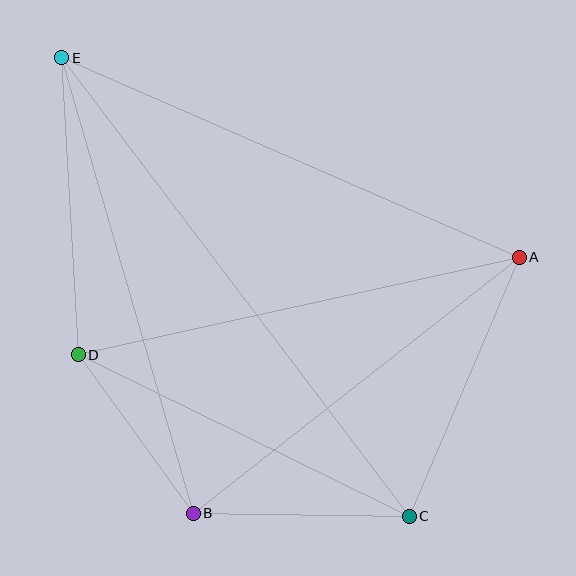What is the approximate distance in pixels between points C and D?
The distance between C and D is approximately 368 pixels.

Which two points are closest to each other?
Points B and D are closest to each other.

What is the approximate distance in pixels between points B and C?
The distance between B and C is approximately 216 pixels.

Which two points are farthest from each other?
Points C and E are farthest from each other.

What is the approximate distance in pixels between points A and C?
The distance between A and C is approximately 282 pixels.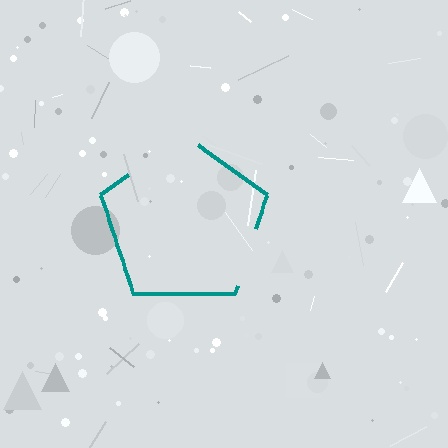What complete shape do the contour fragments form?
The contour fragments form a pentagon.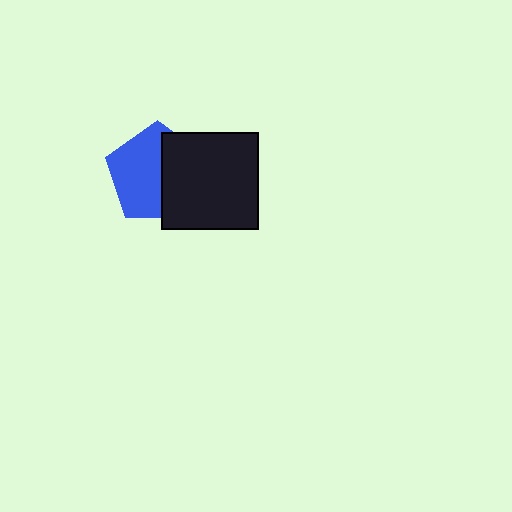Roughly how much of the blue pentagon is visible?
About half of it is visible (roughly 57%).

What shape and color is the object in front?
The object in front is a black square.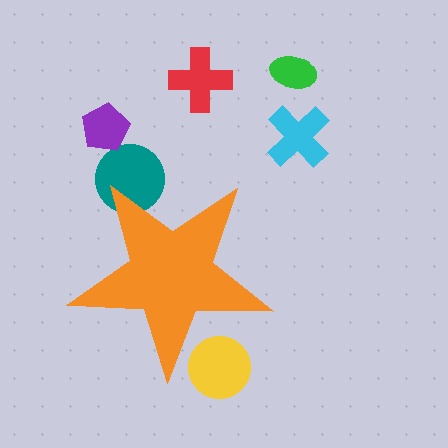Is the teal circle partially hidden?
Yes, the teal circle is partially hidden behind the orange star.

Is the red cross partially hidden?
No, the red cross is fully visible.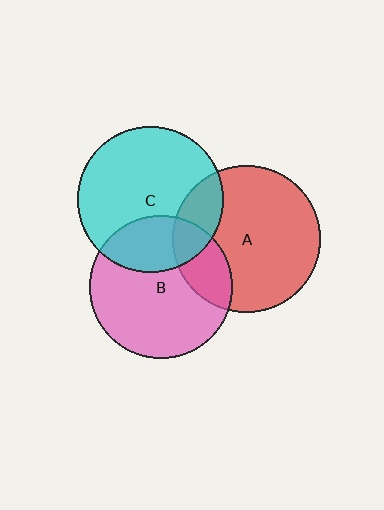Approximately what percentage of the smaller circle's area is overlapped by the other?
Approximately 20%.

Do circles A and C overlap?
Yes.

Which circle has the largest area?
Circle A (red).